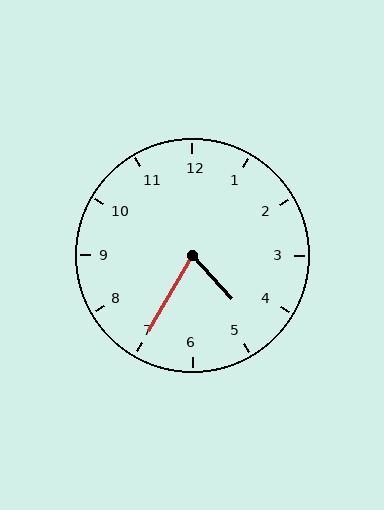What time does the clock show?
4:35.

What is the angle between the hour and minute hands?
Approximately 72 degrees.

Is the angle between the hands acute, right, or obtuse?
It is acute.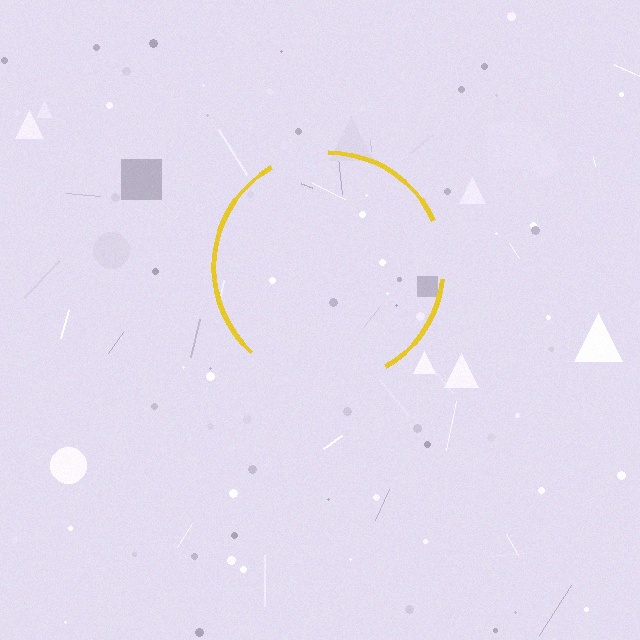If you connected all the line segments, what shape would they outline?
They would outline a circle.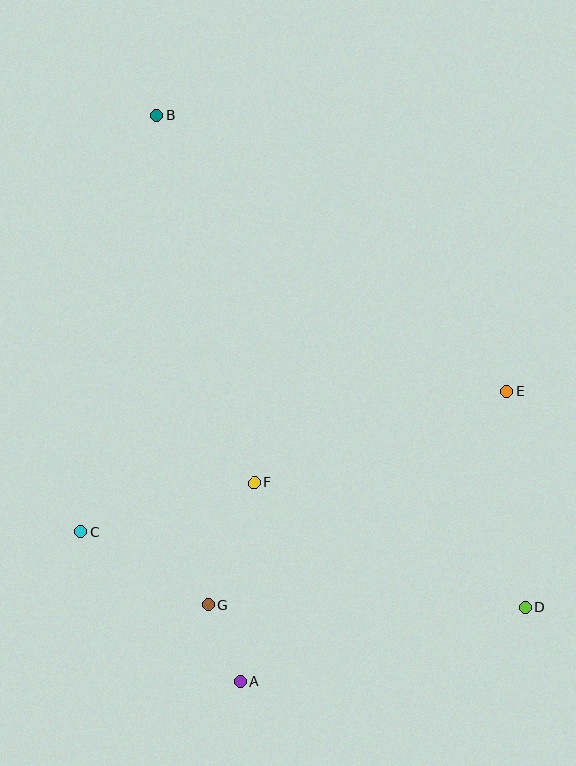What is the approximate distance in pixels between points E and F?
The distance between E and F is approximately 268 pixels.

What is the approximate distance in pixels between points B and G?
The distance between B and G is approximately 493 pixels.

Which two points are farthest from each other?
Points B and D are farthest from each other.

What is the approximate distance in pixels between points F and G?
The distance between F and G is approximately 131 pixels.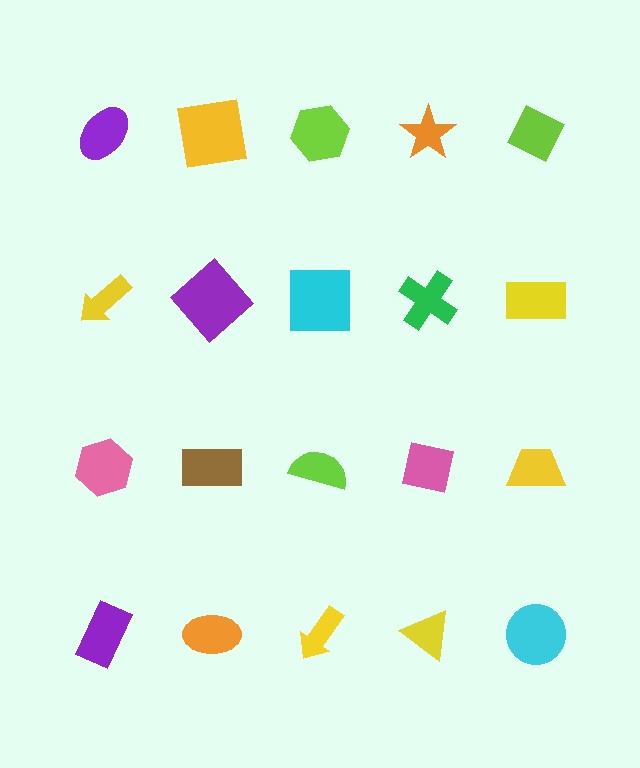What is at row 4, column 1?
A purple rectangle.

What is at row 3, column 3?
A lime semicircle.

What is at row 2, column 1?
A yellow arrow.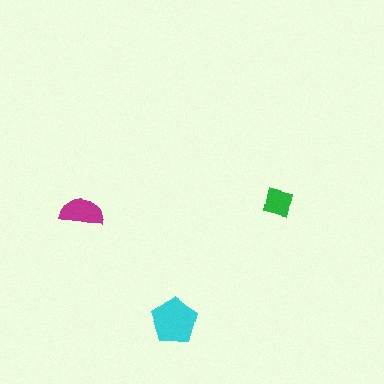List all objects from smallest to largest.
The green square, the magenta semicircle, the cyan pentagon.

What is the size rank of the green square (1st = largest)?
3rd.